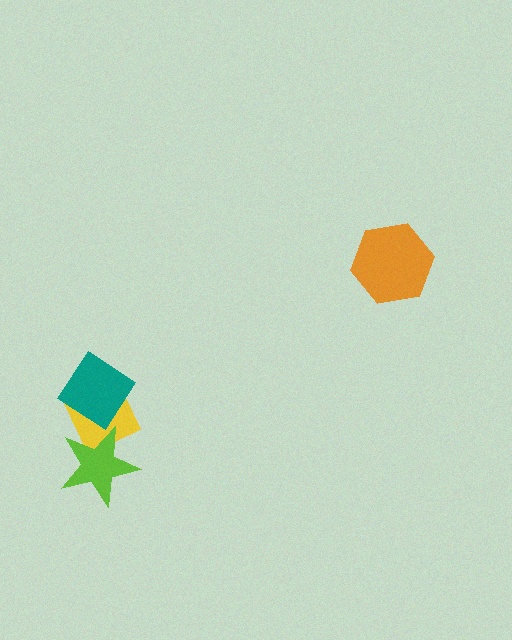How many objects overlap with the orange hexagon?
0 objects overlap with the orange hexagon.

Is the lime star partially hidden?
No, no other shape covers it.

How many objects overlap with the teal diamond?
1 object overlaps with the teal diamond.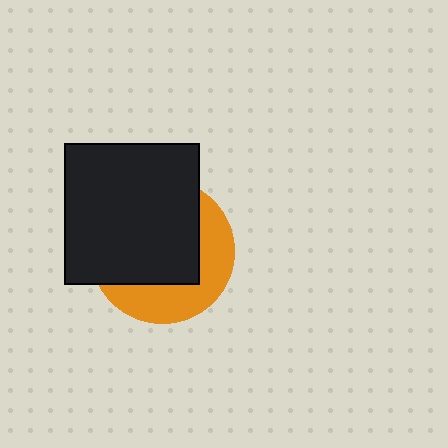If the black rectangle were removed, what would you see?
You would see the complete orange circle.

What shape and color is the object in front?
The object in front is a black rectangle.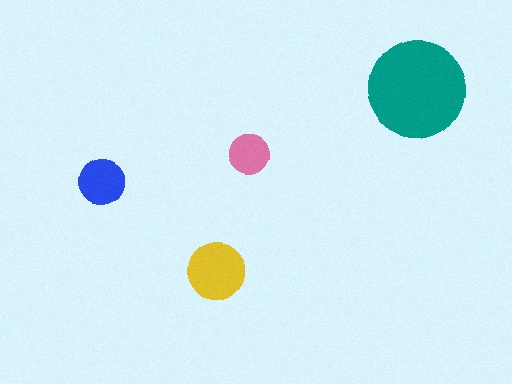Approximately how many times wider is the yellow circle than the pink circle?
About 1.5 times wider.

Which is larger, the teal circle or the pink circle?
The teal one.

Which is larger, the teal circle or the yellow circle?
The teal one.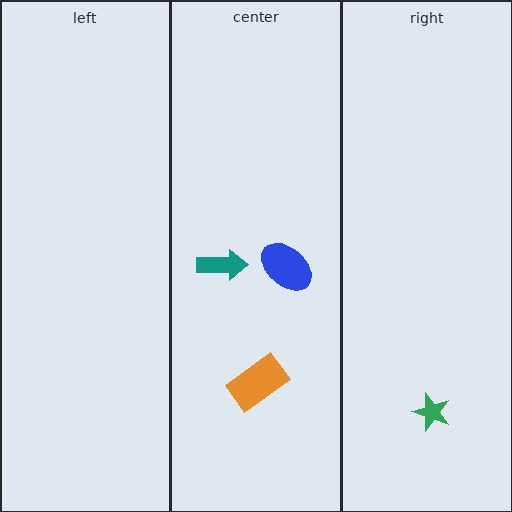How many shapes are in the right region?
1.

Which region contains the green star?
The right region.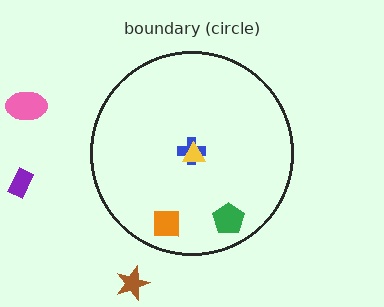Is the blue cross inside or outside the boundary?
Inside.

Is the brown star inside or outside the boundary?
Outside.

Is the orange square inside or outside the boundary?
Inside.